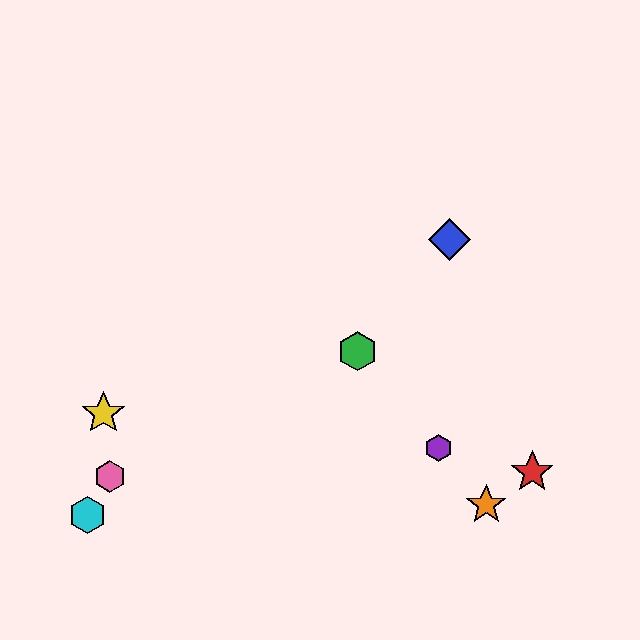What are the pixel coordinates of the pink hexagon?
The pink hexagon is at (110, 476).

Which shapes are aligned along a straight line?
The green hexagon, the purple hexagon, the orange star are aligned along a straight line.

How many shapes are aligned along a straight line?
3 shapes (the green hexagon, the purple hexagon, the orange star) are aligned along a straight line.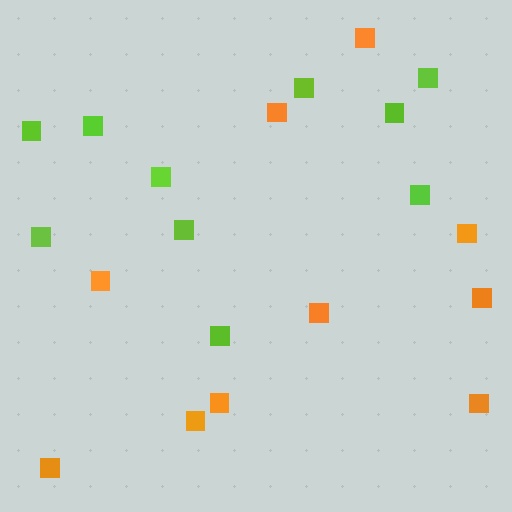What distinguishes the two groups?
There are 2 groups: one group of lime squares (10) and one group of orange squares (10).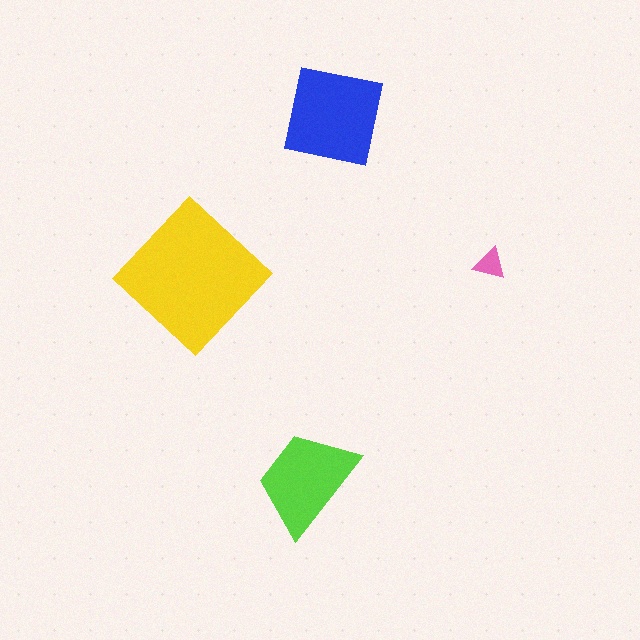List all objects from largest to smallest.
The yellow diamond, the blue square, the lime trapezoid, the pink triangle.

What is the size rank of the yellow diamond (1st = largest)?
1st.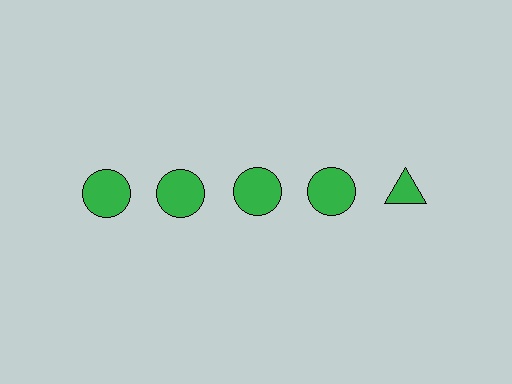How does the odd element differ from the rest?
It has a different shape: triangle instead of circle.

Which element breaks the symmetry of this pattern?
The green triangle in the top row, rightmost column breaks the symmetry. All other shapes are green circles.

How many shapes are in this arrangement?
There are 5 shapes arranged in a grid pattern.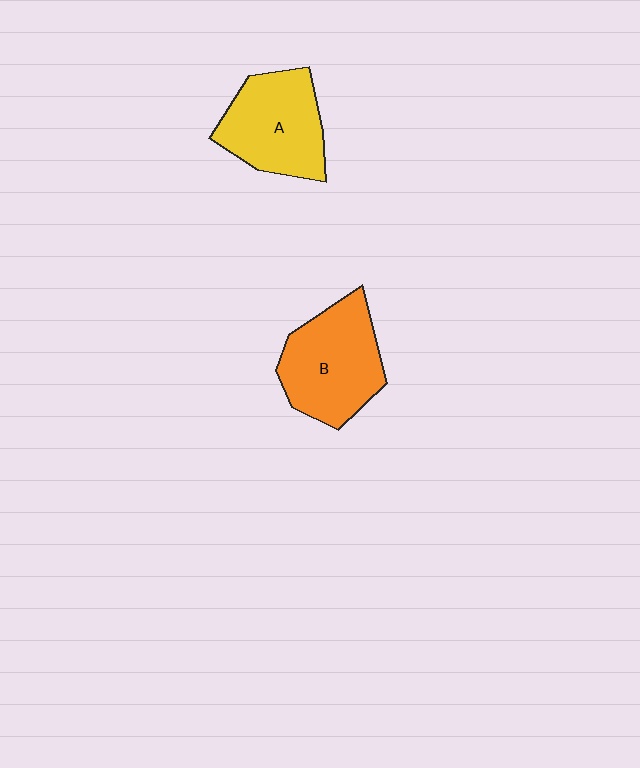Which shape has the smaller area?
Shape A (yellow).